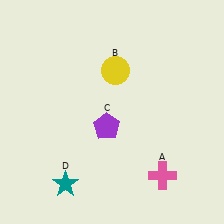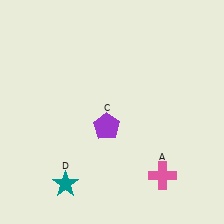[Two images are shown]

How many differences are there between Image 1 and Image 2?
There is 1 difference between the two images.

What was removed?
The yellow circle (B) was removed in Image 2.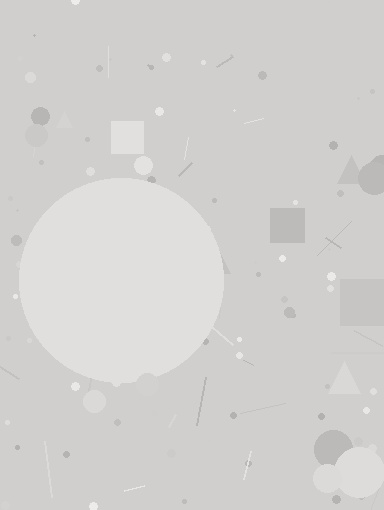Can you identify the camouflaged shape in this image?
The camouflaged shape is a circle.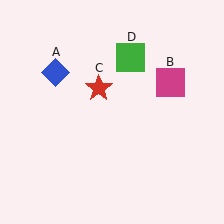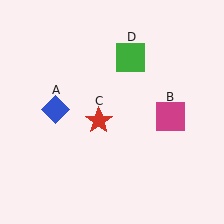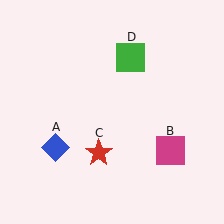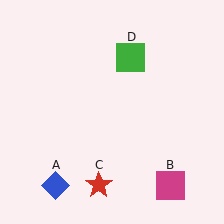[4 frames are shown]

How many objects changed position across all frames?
3 objects changed position: blue diamond (object A), magenta square (object B), red star (object C).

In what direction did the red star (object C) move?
The red star (object C) moved down.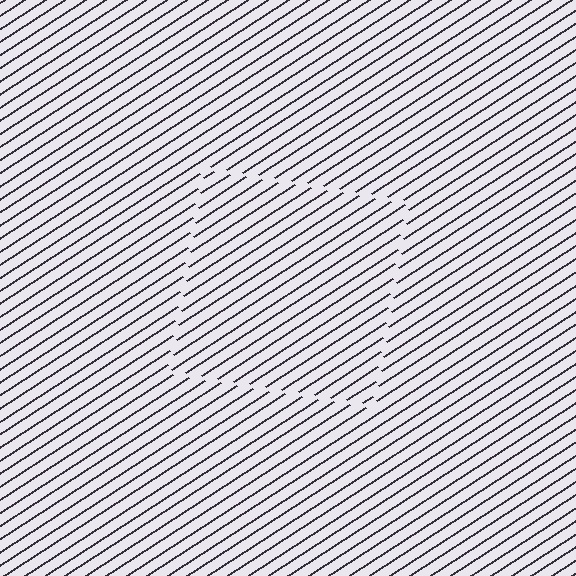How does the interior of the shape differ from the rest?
The interior of the shape contains the same grating, shifted by half a period — the contour is defined by the phase discontinuity where line-ends from the inner and outer gratings abut.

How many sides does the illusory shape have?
4 sides — the line-ends trace a square.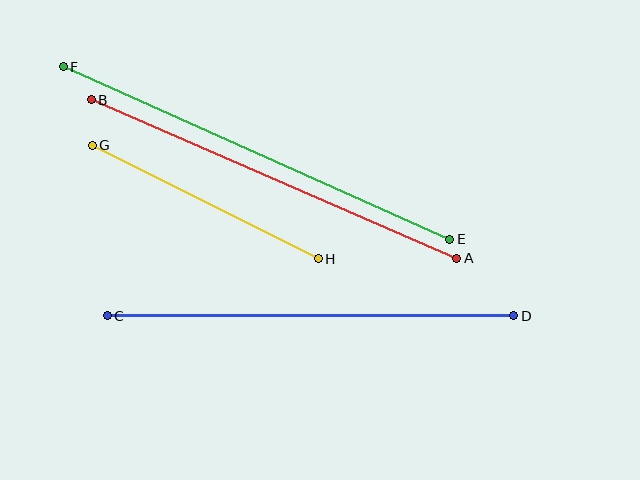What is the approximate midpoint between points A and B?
The midpoint is at approximately (274, 179) pixels.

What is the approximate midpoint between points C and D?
The midpoint is at approximately (310, 316) pixels.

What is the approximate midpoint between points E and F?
The midpoint is at approximately (256, 153) pixels.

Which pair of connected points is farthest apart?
Points E and F are farthest apart.